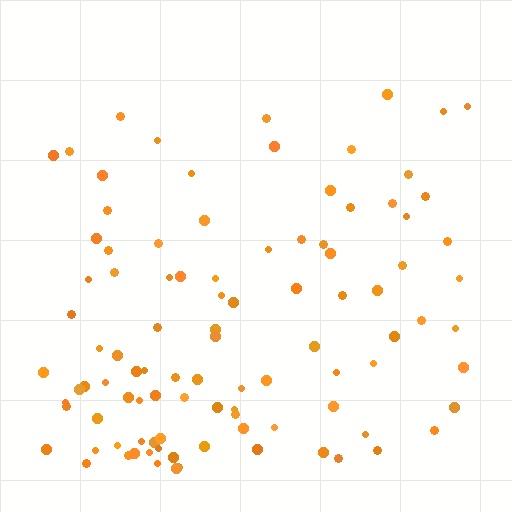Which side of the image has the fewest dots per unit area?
The top.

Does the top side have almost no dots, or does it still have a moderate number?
Still a moderate number, just noticeably fewer than the bottom.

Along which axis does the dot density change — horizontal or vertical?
Vertical.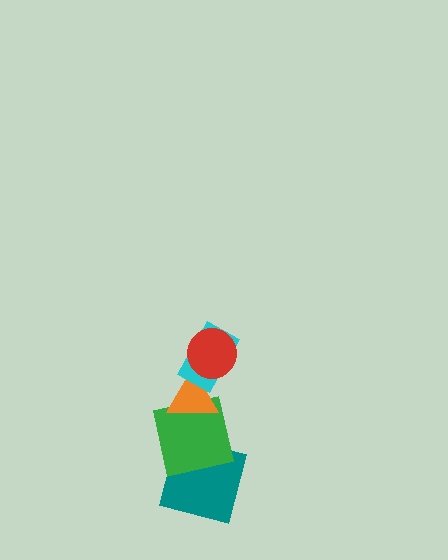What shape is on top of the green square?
The orange triangle is on top of the green square.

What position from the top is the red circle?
The red circle is 1st from the top.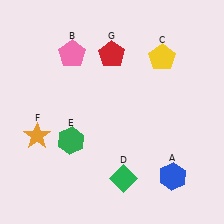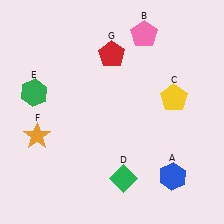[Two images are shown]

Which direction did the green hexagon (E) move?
The green hexagon (E) moved up.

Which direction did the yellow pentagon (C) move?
The yellow pentagon (C) moved down.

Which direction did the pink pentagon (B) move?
The pink pentagon (B) moved right.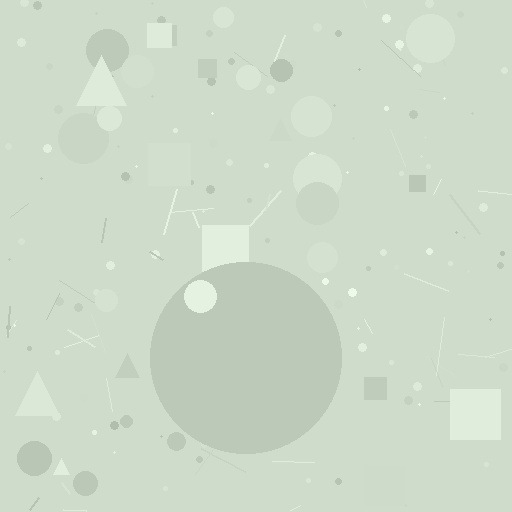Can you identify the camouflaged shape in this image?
The camouflaged shape is a circle.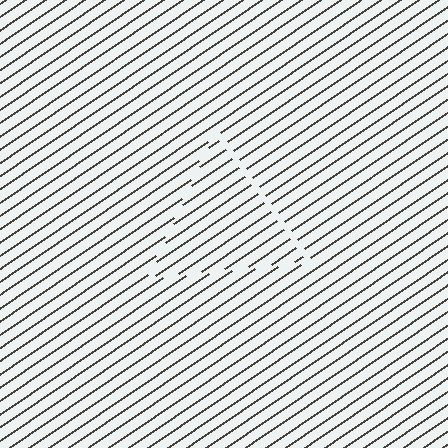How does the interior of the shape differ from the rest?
The interior of the shape contains the same grating, shifted by half a period — the contour is defined by the phase discontinuity where line-ends from the inner and outer gratings abut.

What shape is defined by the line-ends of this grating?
An illusory triangle. The interior of the shape contains the same grating, shifted by half a period — the contour is defined by the phase discontinuity where line-ends from the inner and outer gratings abut.